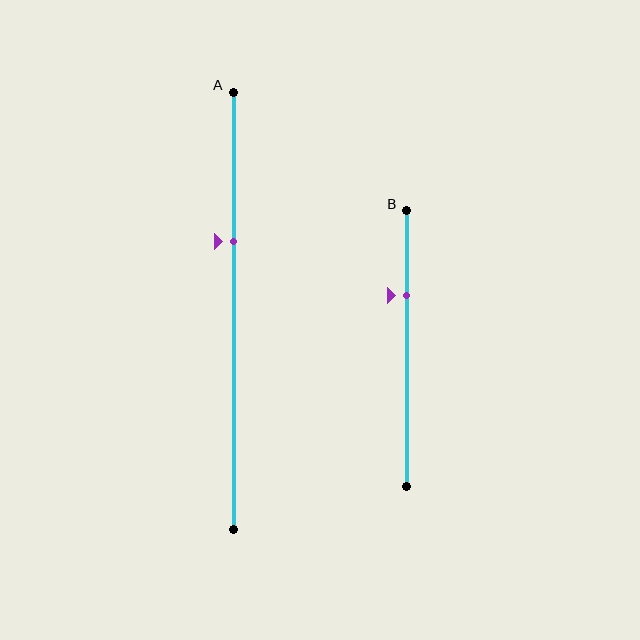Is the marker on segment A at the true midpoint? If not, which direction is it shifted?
No, the marker on segment A is shifted upward by about 16% of the segment length.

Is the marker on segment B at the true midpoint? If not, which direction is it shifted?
No, the marker on segment B is shifted upward by about 19% of the segment length.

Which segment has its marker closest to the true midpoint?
Segment A has its marker closest to the true midpoint.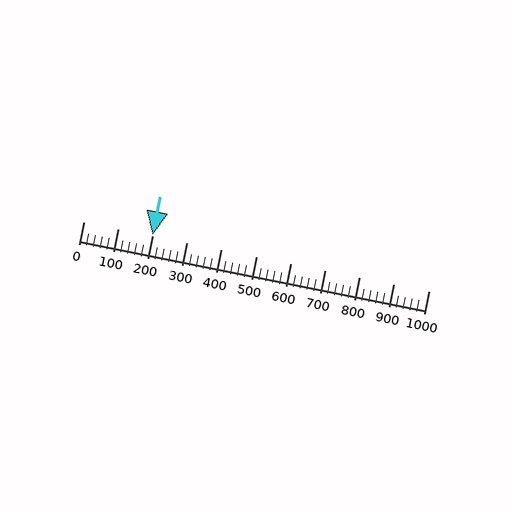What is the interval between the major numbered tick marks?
The major tick marks are spaced 100 units apart.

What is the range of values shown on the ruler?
The ruler shows values from 0 to 1000.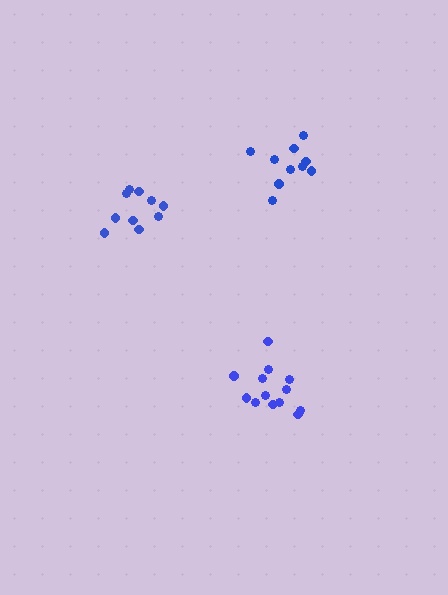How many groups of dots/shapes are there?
There are 3 groups.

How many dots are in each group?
Group 1: 10 dots, Group 2: 13 dots, Group 3: 10 dots (33 total).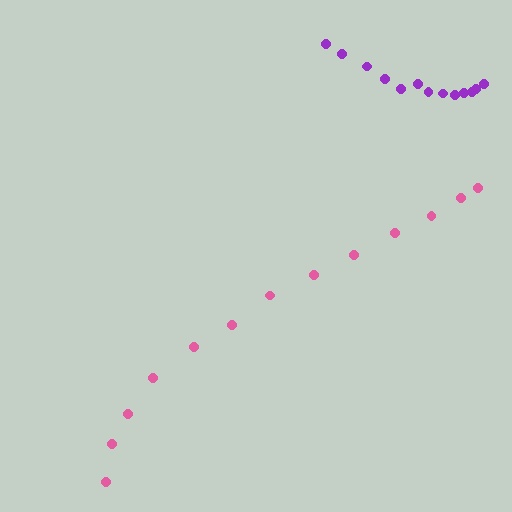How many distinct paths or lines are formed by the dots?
There are 2 distinct paths.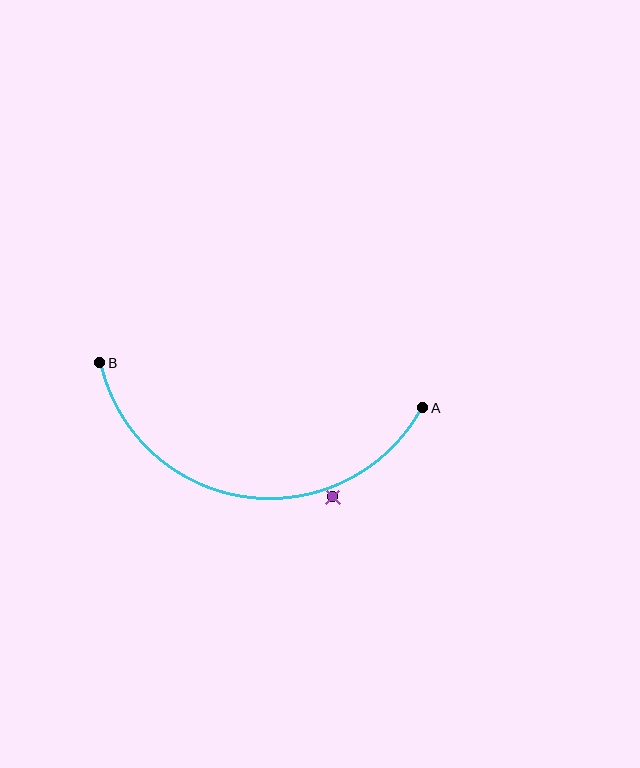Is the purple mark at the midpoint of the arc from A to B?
No — the purple mark does not lie on the arc at all. It sits slightly outside the curve.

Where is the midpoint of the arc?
The arc midpoint is the point on the curve farthest from the straight line joining A and B. It sits below that line.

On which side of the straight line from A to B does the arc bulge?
The arc bulges below the straight line connecting A and B.